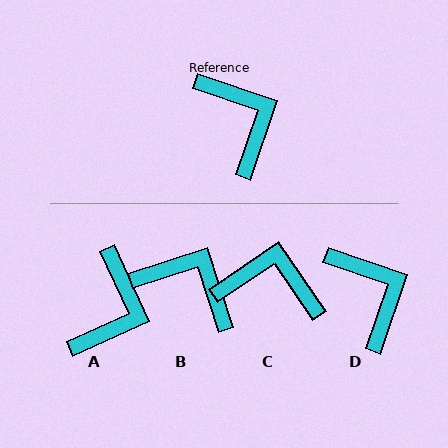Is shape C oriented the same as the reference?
No, it is off by about 53 degrees.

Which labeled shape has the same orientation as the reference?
D.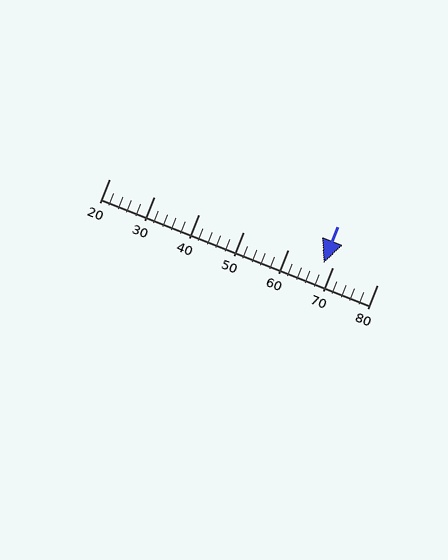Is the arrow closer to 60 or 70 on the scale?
The arrow is closer to 70.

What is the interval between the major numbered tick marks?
The major tick marks are spaced 10 units apart.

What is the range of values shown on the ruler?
The ruler shows values from 20 to 80.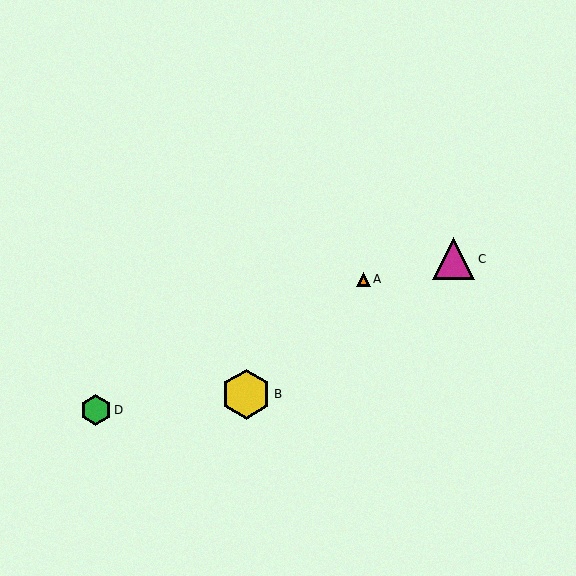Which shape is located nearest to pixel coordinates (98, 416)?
The green hexagon (labeled D) at (96, 410) is nearest to that location.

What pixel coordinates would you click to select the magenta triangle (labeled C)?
Click at (454, 259) to select the magenta triangle C.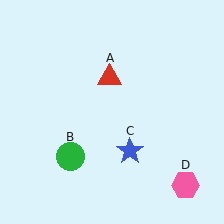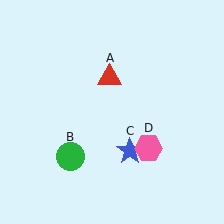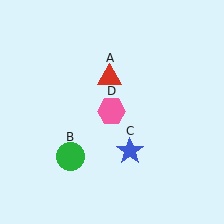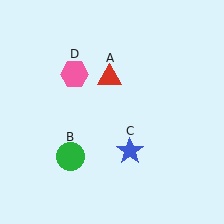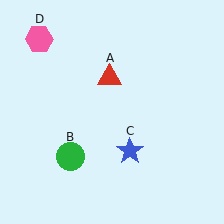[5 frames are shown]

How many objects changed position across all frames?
1 object changed position: pink hexagon (object D).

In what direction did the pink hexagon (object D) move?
The pink hexagon (object D) moved up and to the left.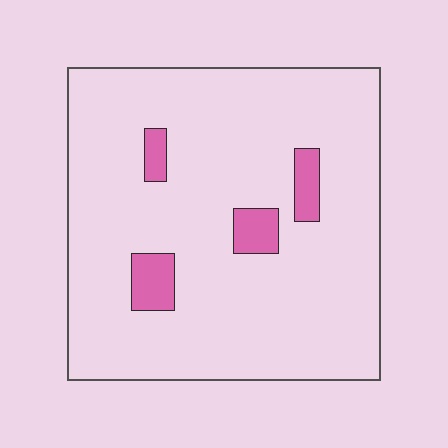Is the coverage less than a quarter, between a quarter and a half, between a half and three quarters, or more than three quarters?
Less than a quarter.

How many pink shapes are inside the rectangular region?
4.